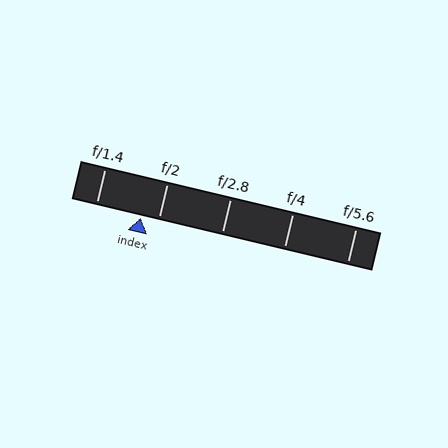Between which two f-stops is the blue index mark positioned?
The index mark is between f/1.4 and f/2.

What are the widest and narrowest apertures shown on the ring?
The widest aperture shown is f/1.4 and the narrowest is f/5.6.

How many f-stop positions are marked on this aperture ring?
There are 5 f-stop positions marked.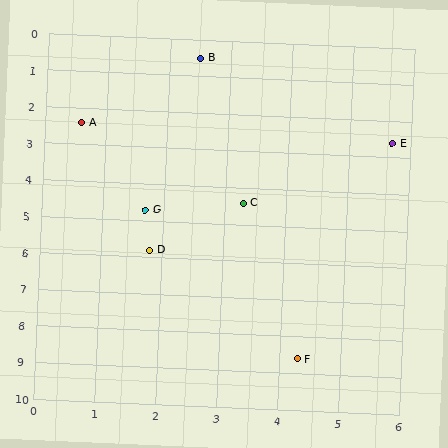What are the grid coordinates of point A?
Point A is at approximately (0.6, 2.4).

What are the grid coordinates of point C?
Point C is at approximately (3.3, 4.4).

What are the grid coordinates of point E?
Point E is at approximately (5.7, 2.6).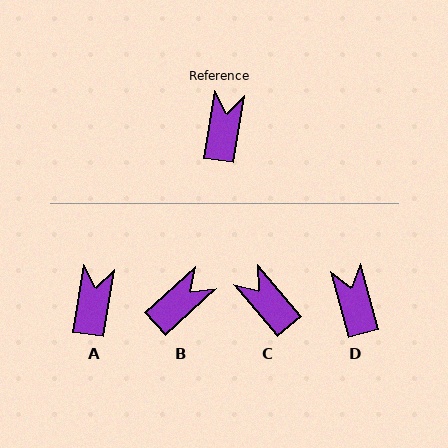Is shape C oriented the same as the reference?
No, it is off by about 49 degrees.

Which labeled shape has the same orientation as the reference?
A.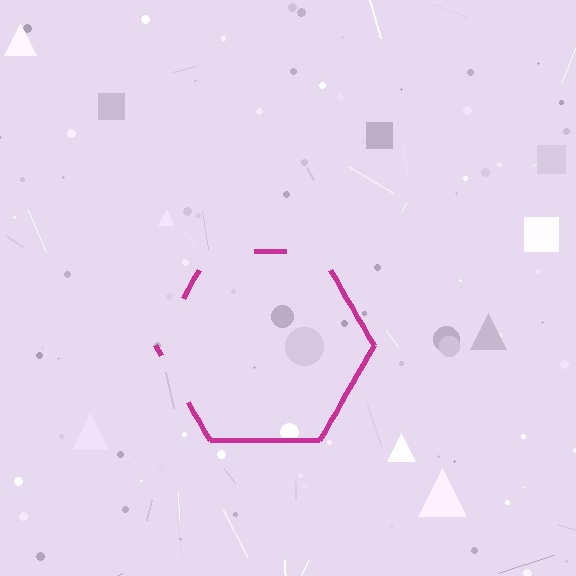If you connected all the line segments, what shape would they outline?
They would outline a hexagon.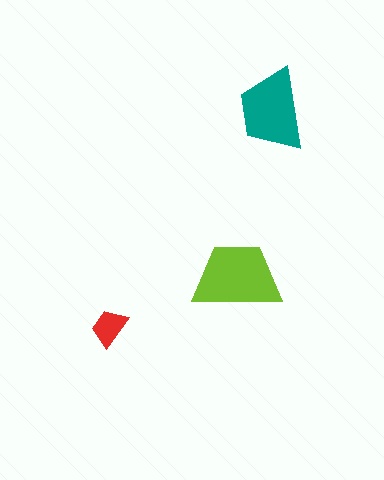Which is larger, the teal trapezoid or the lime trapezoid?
The lime one.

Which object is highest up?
The teal trapezoid is topmost.